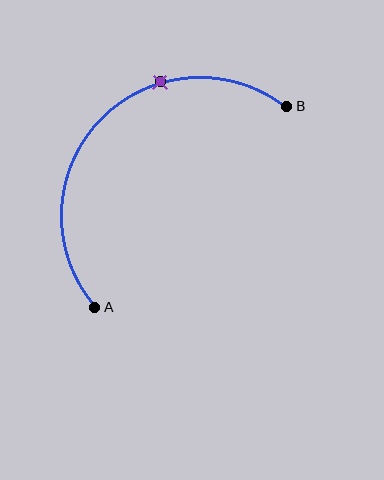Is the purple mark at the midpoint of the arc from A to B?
No. The purple mark lies on the arc but is closer to endpoint B. The arc midpoint would be at the point on the curve equidistant along the arc from both A and B.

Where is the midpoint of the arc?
The arc midpoint is the point on the curve farthest from the straight line joining A and B. It sits above and to the left of that line.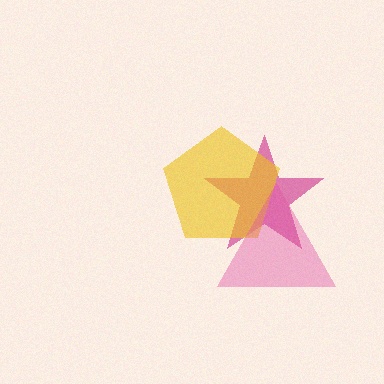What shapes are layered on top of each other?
The layered shapes are: a magenta star, a yellow pentagon, a pink triangle.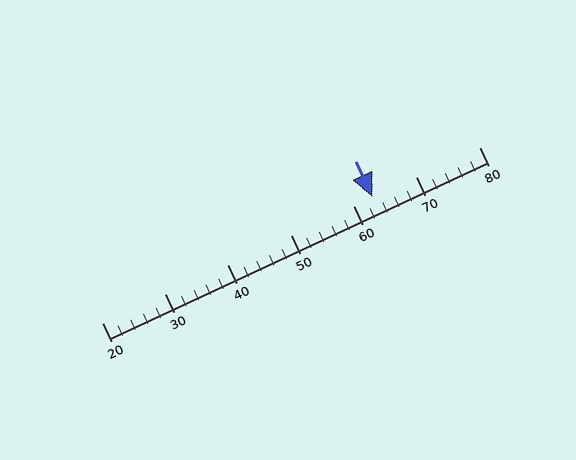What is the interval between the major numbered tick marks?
The major tick marks are spaced 10 units apart.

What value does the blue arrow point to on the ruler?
The blue arrow points to approximately 63.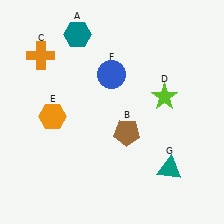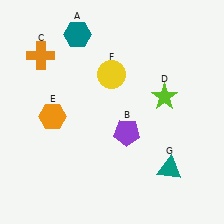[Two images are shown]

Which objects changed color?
B changed from brown to purple. F changed from blue to yellow.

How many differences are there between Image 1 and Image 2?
There are 2 differences between the two images.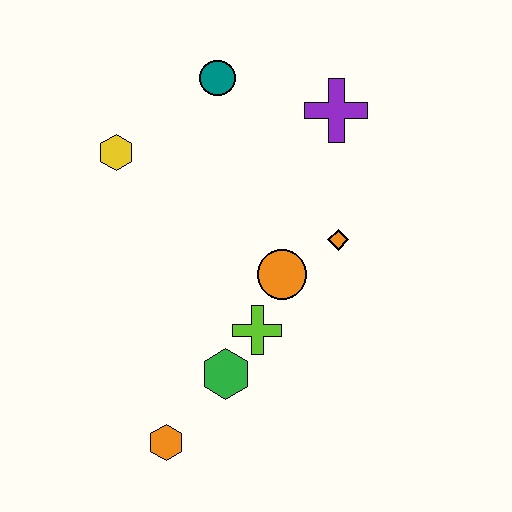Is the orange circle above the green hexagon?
Yes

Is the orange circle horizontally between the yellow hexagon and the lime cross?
No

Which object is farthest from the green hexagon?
The teal circle is farthest from the green hexagon.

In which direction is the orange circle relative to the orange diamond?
The orange circle is to the left of the orange diamond.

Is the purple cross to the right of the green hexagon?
Yes